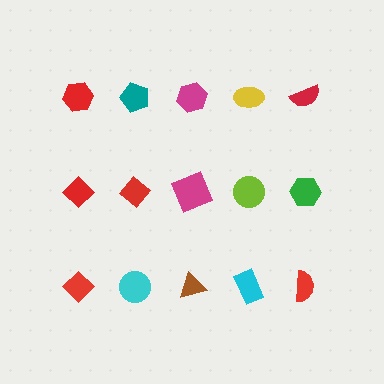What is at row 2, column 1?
A red diamond.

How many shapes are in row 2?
5 shapes.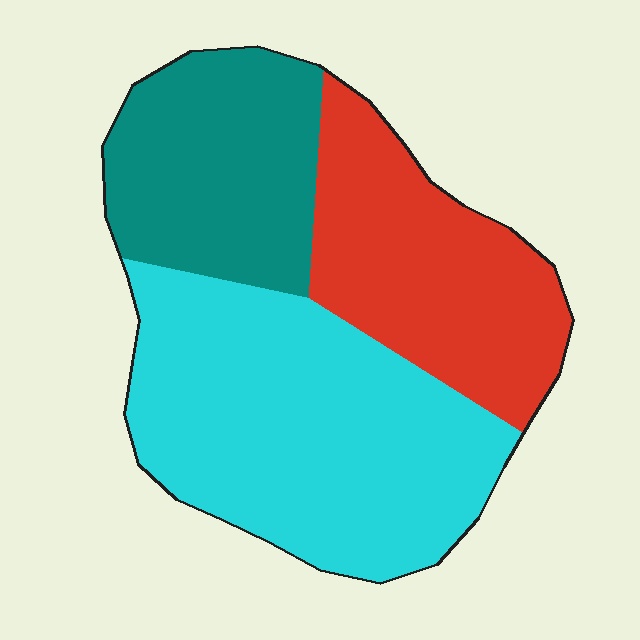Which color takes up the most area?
Cyan, at roughly 45%.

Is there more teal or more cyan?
Cyan.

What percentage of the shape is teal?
Teal covers about 25% of the shape.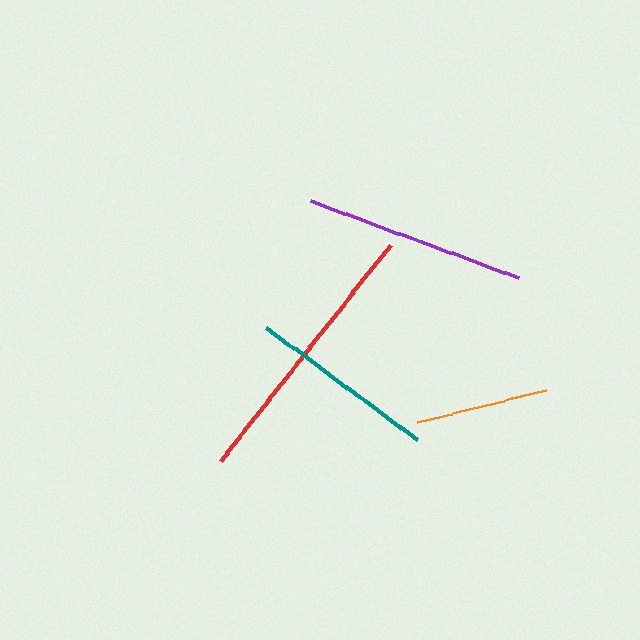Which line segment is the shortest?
The orange line is the shortest at approximately 133 pixels.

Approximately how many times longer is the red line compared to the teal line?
The red line is approximately 1.5 times the length of the teal line.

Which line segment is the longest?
The red line is the longest at approximately 275 pixels.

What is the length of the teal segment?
The teal segment is approximately 188 pixels long.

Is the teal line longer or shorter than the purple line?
The purple line is longer than the teal line.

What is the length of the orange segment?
The orange segment is approximately 133 pixels long.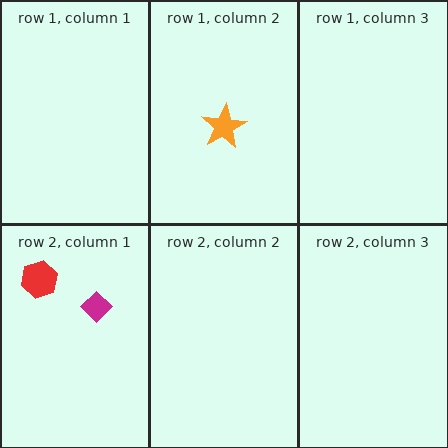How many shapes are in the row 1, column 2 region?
1.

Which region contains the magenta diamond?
The row 2, column 1 region.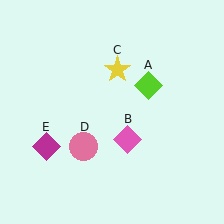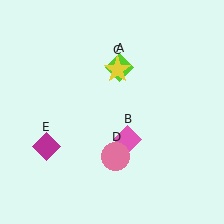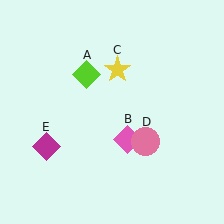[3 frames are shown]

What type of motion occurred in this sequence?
The lime diamond (object A), pink circle (object D) rotated counterclockwise around the center of the scene.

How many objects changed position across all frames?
2 objects changed position: lime diamond (object A), pink circle (object D).